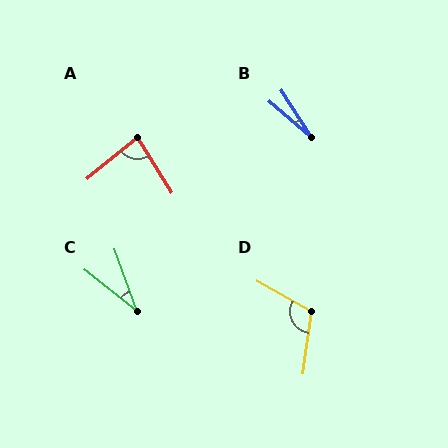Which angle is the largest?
D, at approximately 111 degrees.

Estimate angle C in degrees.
Approximately 32 degrees.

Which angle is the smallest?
B, at approximately 18 degrees.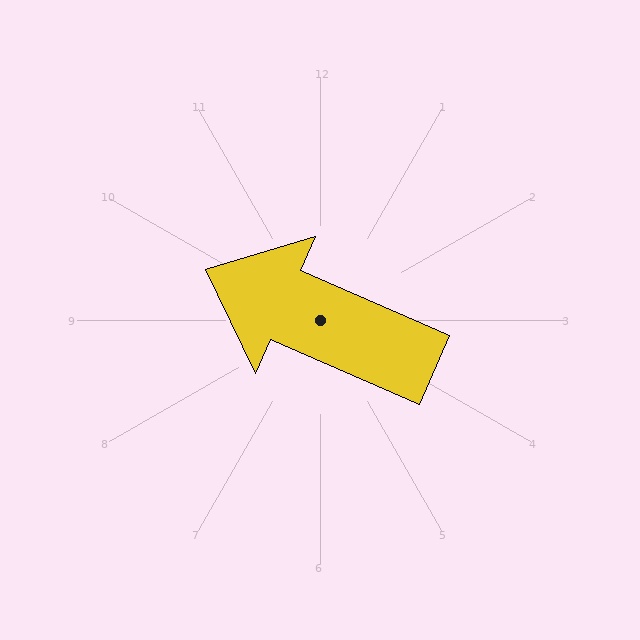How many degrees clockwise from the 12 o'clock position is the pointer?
Approximately 294 degrees.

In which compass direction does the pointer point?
Northwest.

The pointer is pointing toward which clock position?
Roughly 10 o'clock.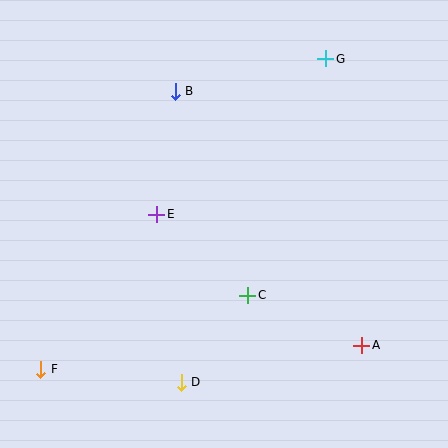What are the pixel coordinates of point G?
Point G is at (326, 59).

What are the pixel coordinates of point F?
Point F is at (41, 369).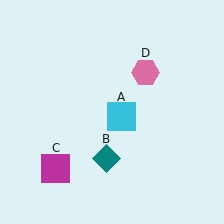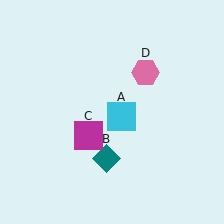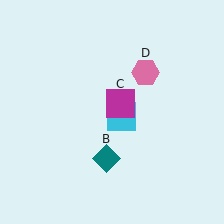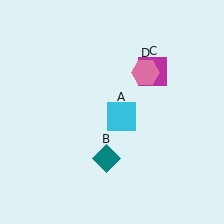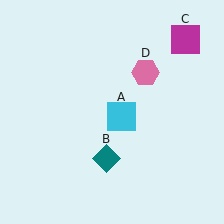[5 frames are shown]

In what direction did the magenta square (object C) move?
The magenta square (object C) moved up and to the right.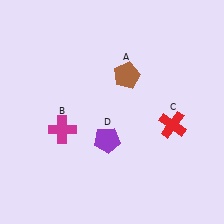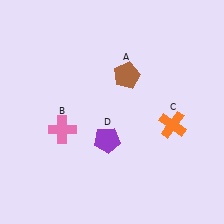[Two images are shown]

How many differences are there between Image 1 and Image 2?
There are 2 differences between the two images.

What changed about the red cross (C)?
In Image 1, C is red. In Image 2, it changed to orange.